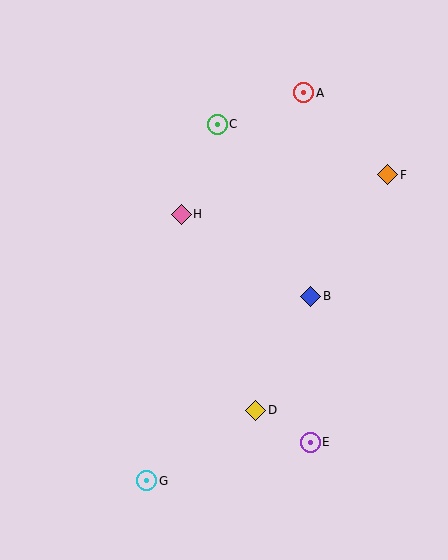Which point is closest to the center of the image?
Point H at (181, 214) is closest to the center.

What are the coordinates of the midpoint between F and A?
The midpoint between F and A is at (346, 134).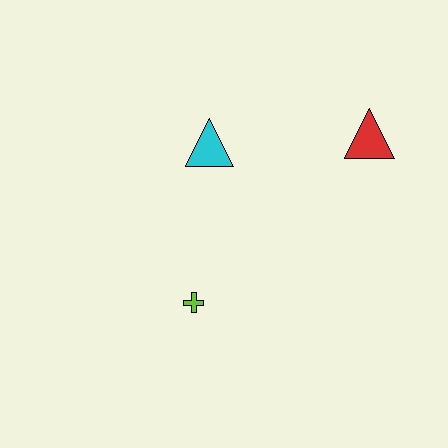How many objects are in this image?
There are 3 objects.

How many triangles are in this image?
There are 2 triangles.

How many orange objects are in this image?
There are no orange objects.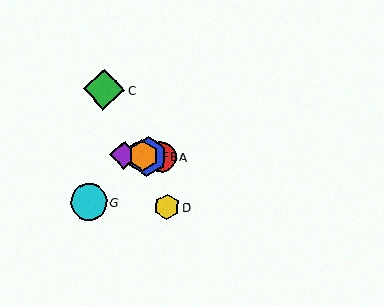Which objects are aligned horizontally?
Objects A, B, E, F are aligned horizontally.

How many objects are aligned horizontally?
4 objects (A, B, E, F) are aligned horizontally.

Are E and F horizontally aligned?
Yes, both are at y≈155.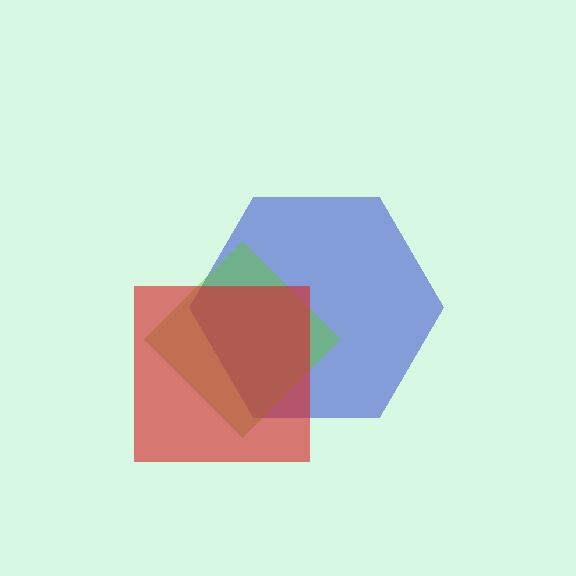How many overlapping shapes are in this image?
There are 3 overlapping shapes in the image.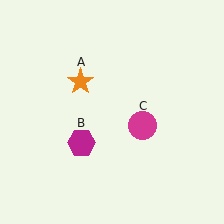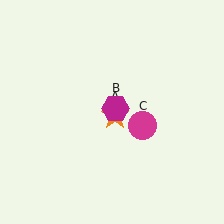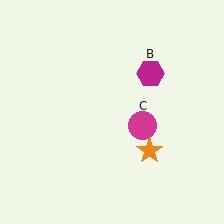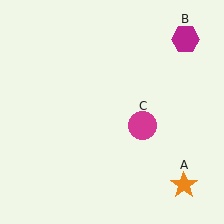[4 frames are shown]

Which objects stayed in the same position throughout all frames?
Magenta circle (object C) remained stationary.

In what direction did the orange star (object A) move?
The orange star (object A) moved down and to the right.